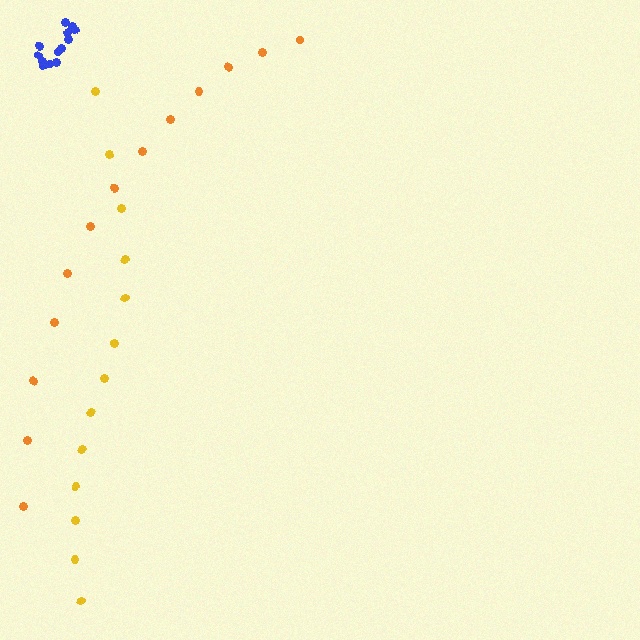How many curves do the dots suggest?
There are 3 distinct paths.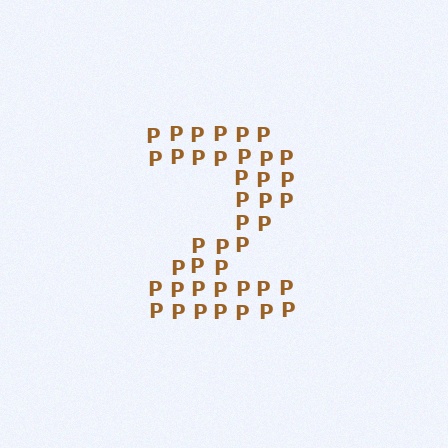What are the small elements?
The small elements are letter P's.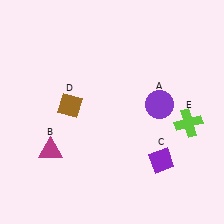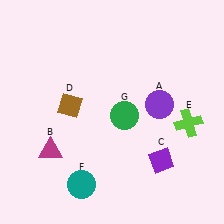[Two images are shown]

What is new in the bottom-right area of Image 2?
A green circle (G) was added in the bottom-right area of Image 2.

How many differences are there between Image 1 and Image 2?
There are 2 differences between the two images.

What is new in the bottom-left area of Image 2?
A teal circle (F) was added in the bottom-left area of Image 2.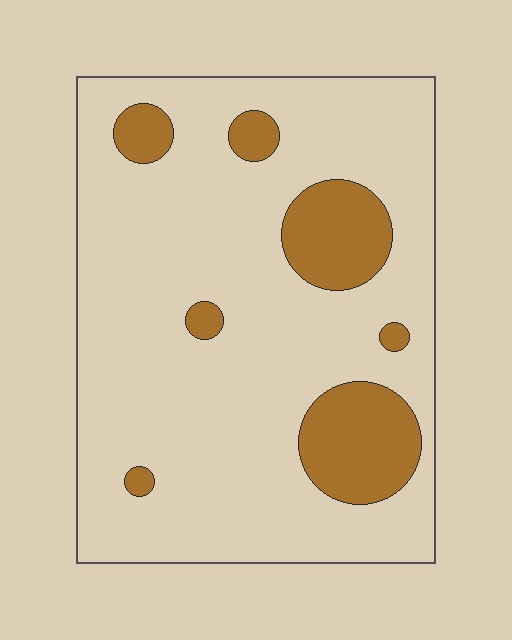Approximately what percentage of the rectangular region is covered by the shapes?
Approximately 15%.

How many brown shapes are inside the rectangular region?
7.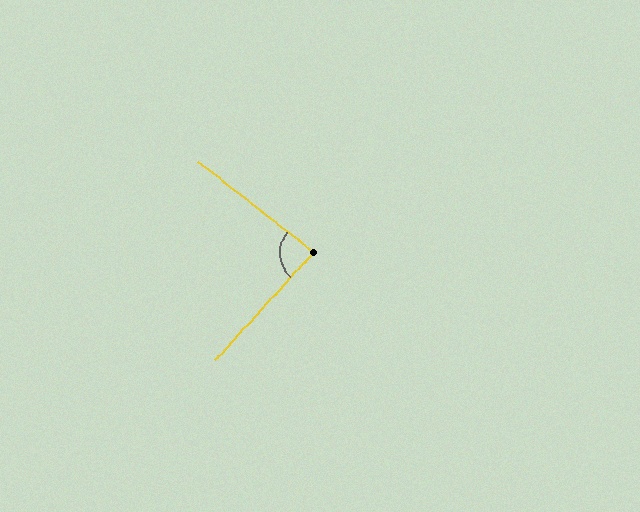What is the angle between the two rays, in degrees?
Approximately 86 degrees.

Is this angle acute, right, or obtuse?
It is approximately a right angle.